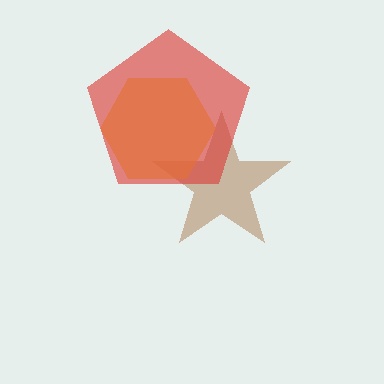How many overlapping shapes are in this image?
There are 3 overlapping shapes in the image.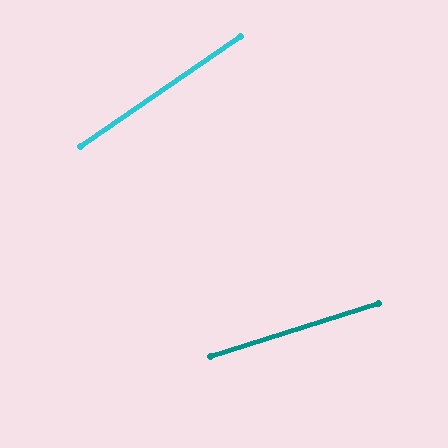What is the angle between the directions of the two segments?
Approximately 17 degrees.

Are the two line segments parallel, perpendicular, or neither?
Neither parallel nor perpendicular — they differ by about 17°.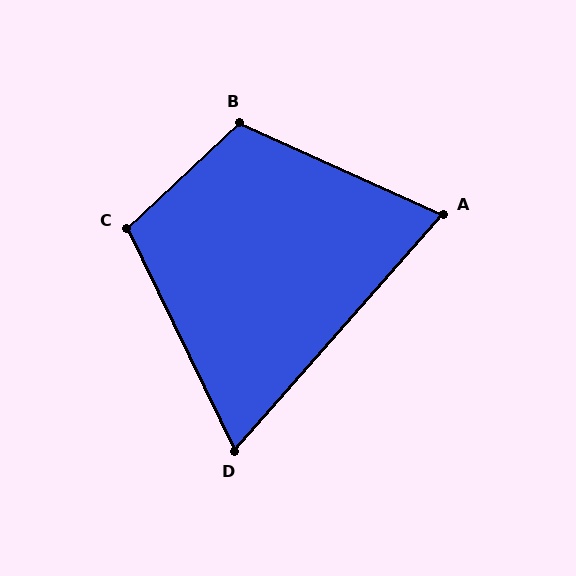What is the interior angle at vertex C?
Approximately 107 degrees (obtuse).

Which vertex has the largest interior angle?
B, at approximately 113 degrees.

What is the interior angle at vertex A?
Approximately 73 degrees (acute).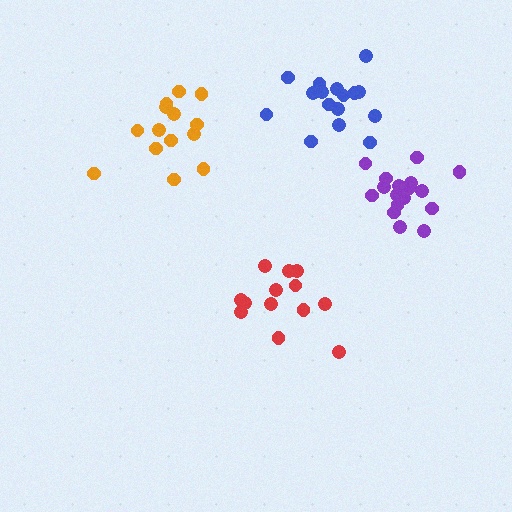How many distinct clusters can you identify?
There are 4 distinct clusters.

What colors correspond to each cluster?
The clusters are colored: orange, blue, purple, red.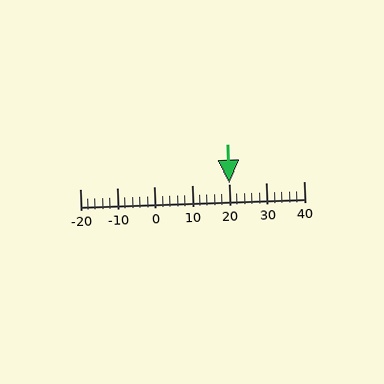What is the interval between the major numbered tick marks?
The major tick marks are spaced 10 units apart.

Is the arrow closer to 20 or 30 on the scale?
The arrow is closer to 20.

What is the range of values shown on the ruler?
The ruler shows values from -20 to 40.